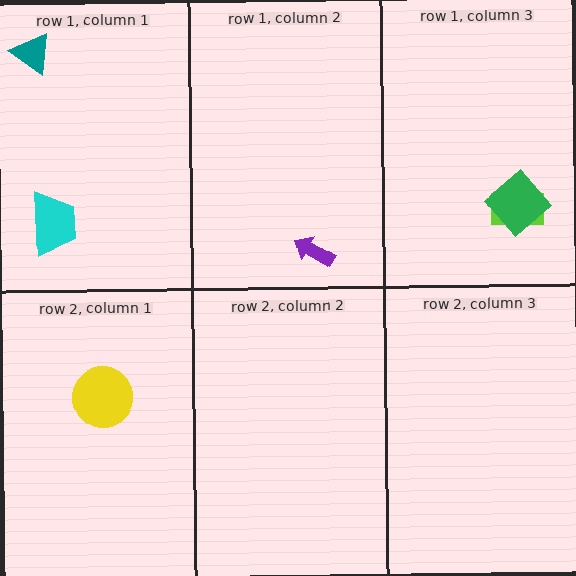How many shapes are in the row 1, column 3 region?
2.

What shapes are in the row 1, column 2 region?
The purple arrow.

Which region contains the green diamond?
The row 1, column 3 region.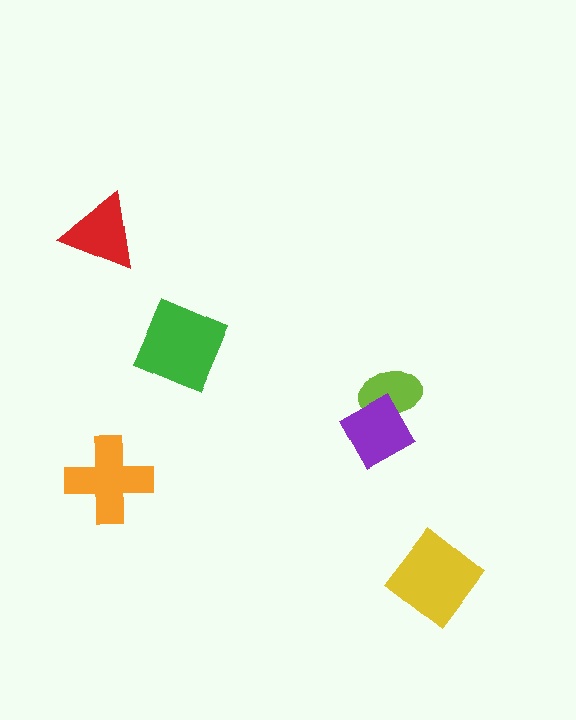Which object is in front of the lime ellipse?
The purple diamond is in front of the lime ellipse.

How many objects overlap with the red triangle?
0 objects overlap with the red triangle.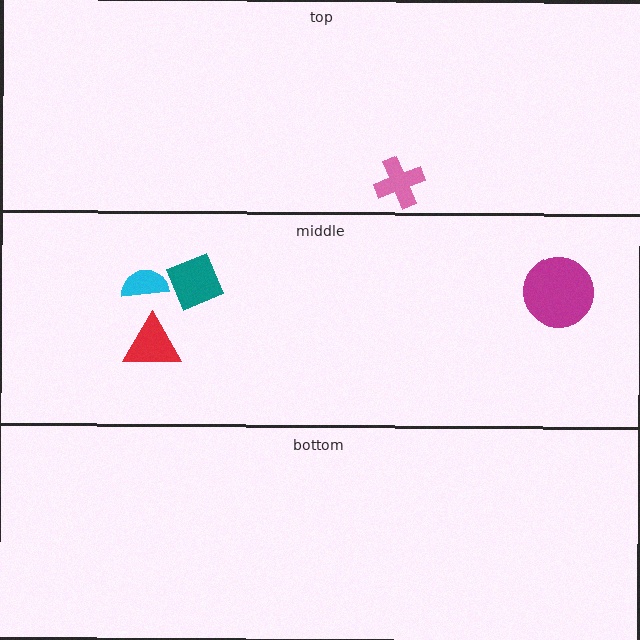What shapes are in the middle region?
The teal diamond, the cyan semicircle, the red triangle, the magenta circle.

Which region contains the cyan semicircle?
The middle region.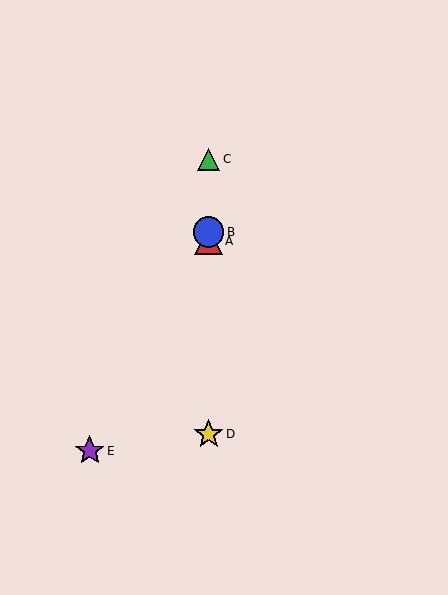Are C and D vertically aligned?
Yes, both are at x≈209.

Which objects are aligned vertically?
Objects A, B, C, D are aligned vertically.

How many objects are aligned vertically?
4 objects (A, B, C, D) are aligned vertically.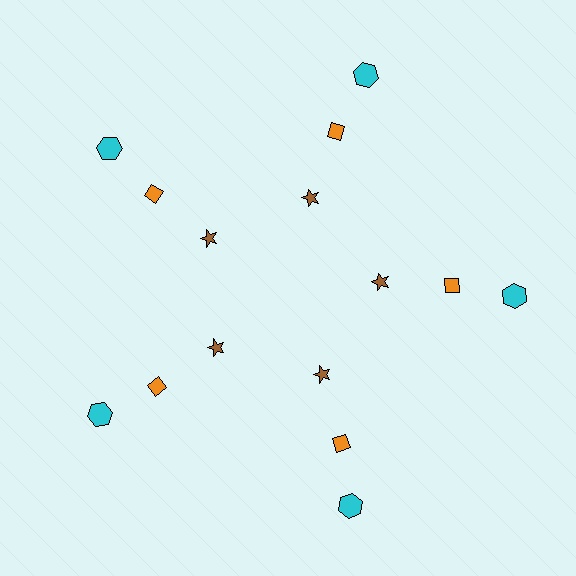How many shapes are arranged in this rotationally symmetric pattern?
There are 15 shapes, arranged in 5 groups of 3.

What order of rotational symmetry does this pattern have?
This pattern has 5-fold rotational symmetry.